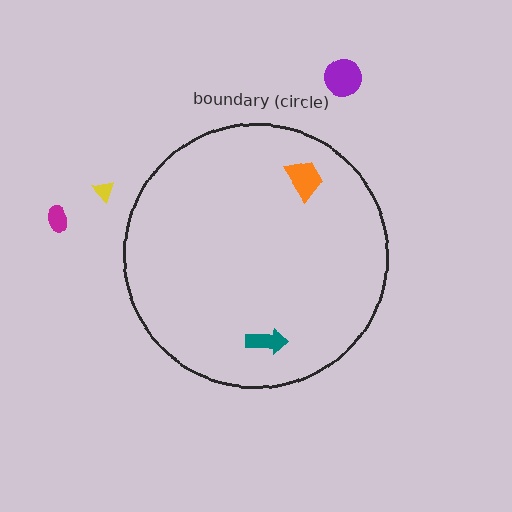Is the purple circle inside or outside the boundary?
Outside.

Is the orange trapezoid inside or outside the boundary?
Inside.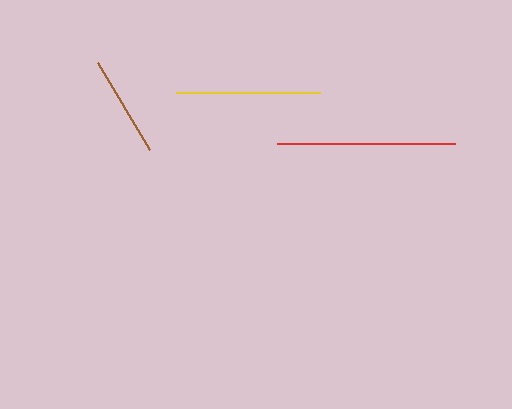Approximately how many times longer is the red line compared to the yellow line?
The red line is approximately 1.2 times the length of the yellow line.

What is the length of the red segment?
The red segment is approximately 178 pixels long.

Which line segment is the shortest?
The brown line is the shortest at approximately 101 pixels.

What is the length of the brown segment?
The brown segment is approximately 101 pixels long.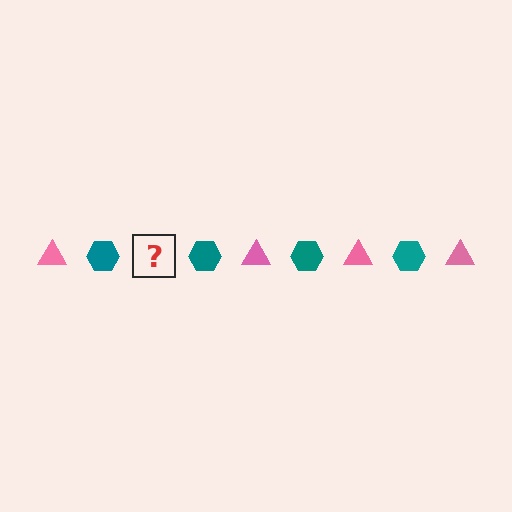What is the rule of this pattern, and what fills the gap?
The rule is that the pattern alternates between pink triangle and teal hexagon. The gap should be filled with a pink triangle.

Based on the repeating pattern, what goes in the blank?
The blank should be a pink triangle.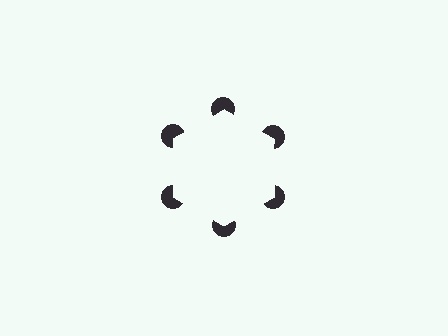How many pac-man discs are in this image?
There are 6 — one at each vertex of the illusory hexagon.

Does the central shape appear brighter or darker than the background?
It typically appears slightly brighter than the background, even though no actual brightness change is drawn.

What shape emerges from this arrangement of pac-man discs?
An illusory hexagon — its edges are inferred from the aligned wedge cuts in the pac-man discs, not physically drawn.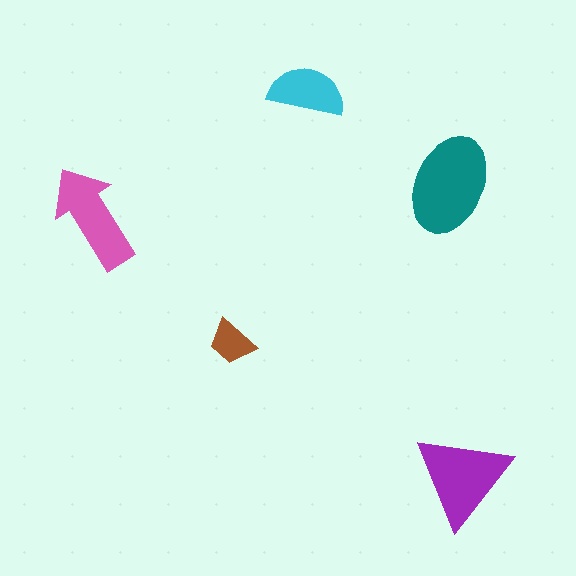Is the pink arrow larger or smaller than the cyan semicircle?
Larger.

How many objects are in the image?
There are 5 objects in the image.